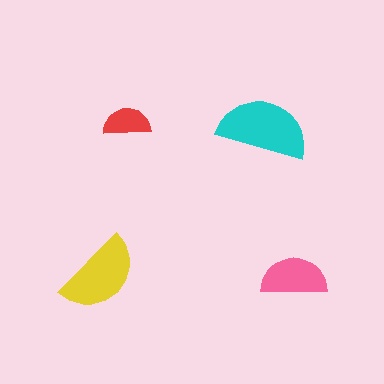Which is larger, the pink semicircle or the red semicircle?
The pink one.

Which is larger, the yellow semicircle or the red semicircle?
The yellow one.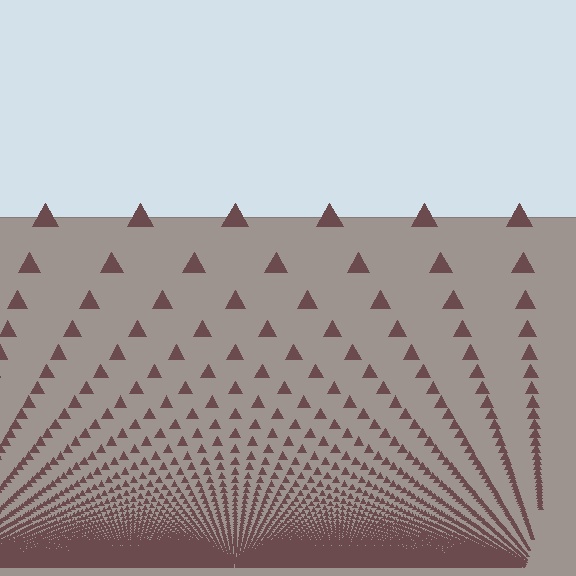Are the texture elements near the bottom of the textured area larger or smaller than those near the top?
Smaller. The gradient is inverted — elements near the bottom are smaller and denser.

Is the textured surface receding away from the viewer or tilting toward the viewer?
The surface appears to tilt toward the viewer. Texture elements get larger and sparser toward the top.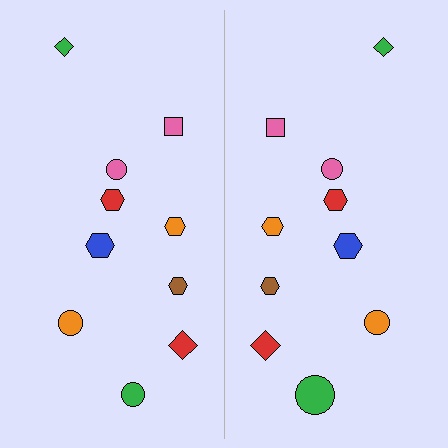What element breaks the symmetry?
The green circle on the right side has a different size than its mirror counterpart.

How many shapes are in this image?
There are 20 shapes in this image.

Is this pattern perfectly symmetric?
No, the pattern is not perfectly symmetric. The green circle on the right side has a different size than its mirror counterpart.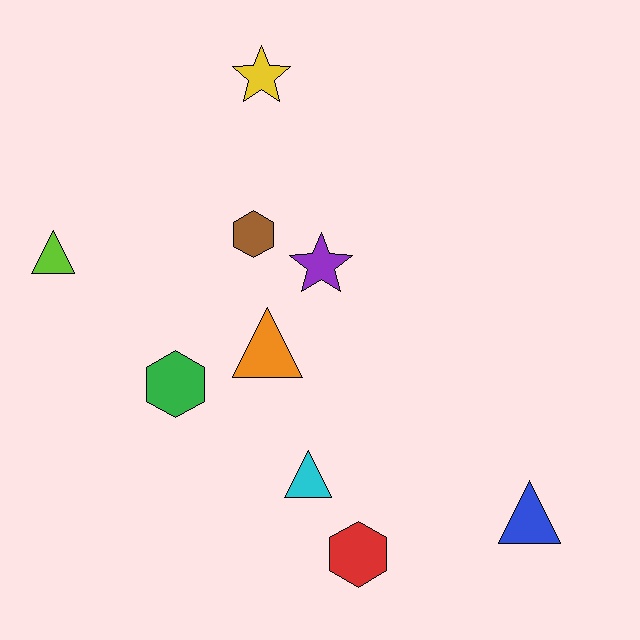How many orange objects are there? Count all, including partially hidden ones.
There is 1 orange object.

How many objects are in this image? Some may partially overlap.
There are 9 objects.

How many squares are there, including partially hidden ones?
There are no squares.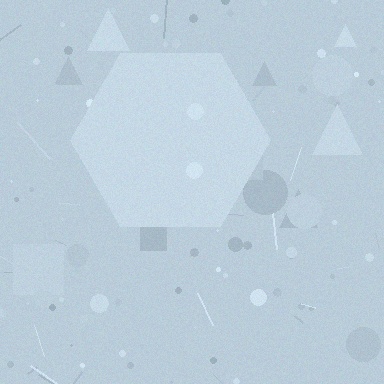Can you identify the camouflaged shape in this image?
The camouflaged shape is a hexagon.